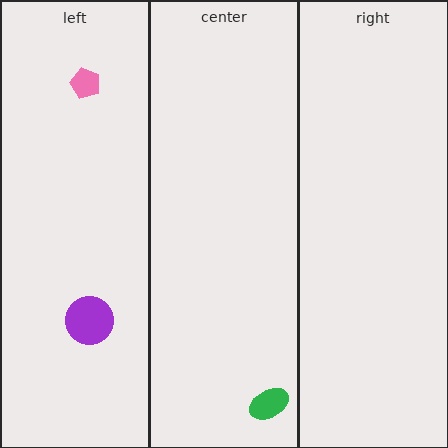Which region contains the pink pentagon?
The left region.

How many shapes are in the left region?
2.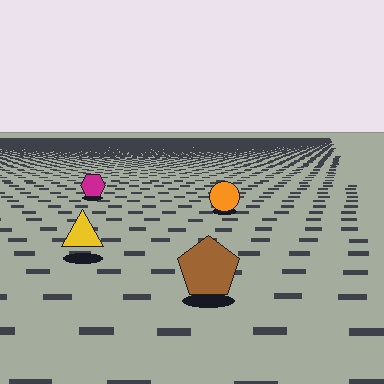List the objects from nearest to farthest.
From nearest to farthest: the brown pentagon, the yellow triangle, the orange circle, the magenta hexagon.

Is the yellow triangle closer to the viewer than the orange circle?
Yes. The yellow triangle is closer — you can tell from the texture gradient: the ground texture is coarser near it.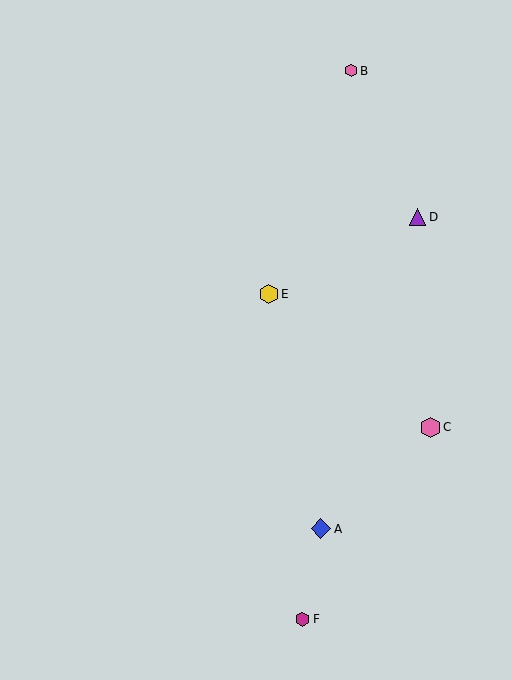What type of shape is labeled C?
Shape C is a pink hexagon.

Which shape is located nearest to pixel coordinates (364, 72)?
The pink hexagon (labeled B) at (351, 71) is nearest to that location.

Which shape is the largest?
The pink hexagon (labeled C) is the largest.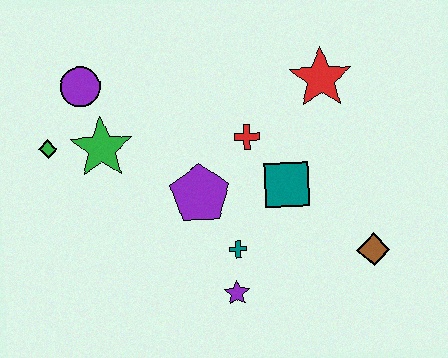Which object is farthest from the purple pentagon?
The brown diamond is farthest from the purple pentagon.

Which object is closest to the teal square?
The red cross is closest to the teal square.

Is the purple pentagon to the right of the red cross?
No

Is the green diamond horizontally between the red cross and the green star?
No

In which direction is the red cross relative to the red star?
The red cross is to the left of the red star.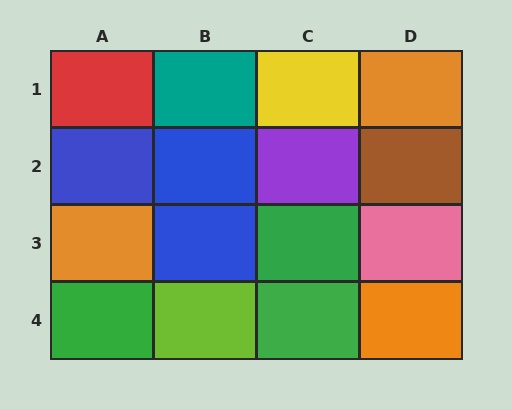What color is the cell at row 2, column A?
Blue.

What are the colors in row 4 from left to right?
Green, lime, green, orange.